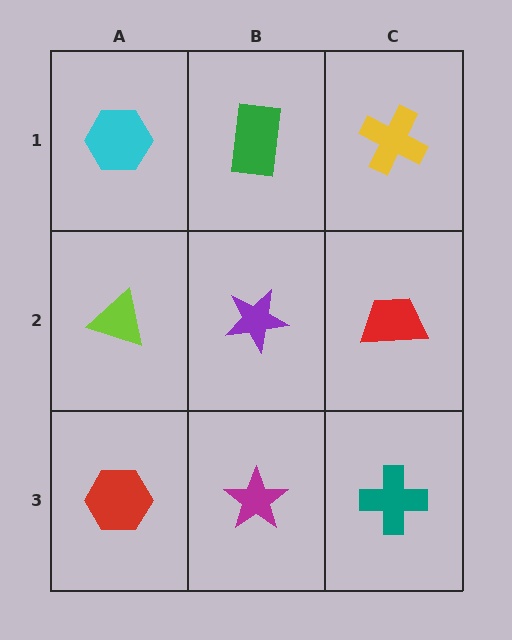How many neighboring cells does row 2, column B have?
4.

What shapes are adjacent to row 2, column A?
A cyan hexagon (row 1, column A), a red hexagon (row 3, column A), a purple star (row 2, column B).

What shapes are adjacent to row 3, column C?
A red trapezoid (row 2, column C), a magenta star (row 3, column B).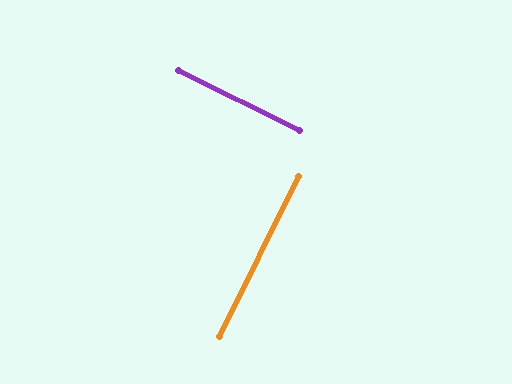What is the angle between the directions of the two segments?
Approximately 90 degrees.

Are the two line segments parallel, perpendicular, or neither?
Perpendicular — they meet at approximately 90°.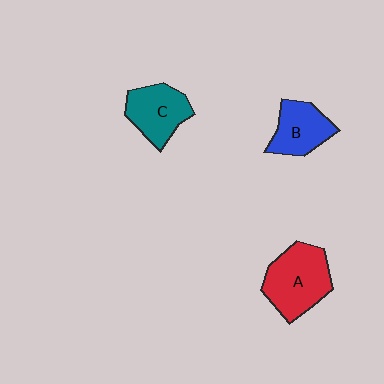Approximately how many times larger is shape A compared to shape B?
Approximately 1.5 times.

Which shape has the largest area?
Shape A (red).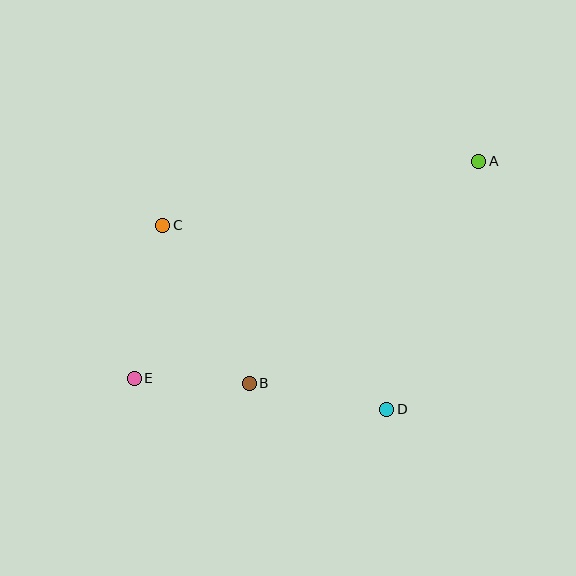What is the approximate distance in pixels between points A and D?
The distance between A and D is approximately 264 pixels.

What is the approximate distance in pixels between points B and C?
The distance between B and C is approximately 180 pixels.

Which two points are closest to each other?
Points B and E are closest to each other.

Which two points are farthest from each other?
Points A and E are farthest from each other.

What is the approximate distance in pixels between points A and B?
The distance between A and B is approximately 319 pixels.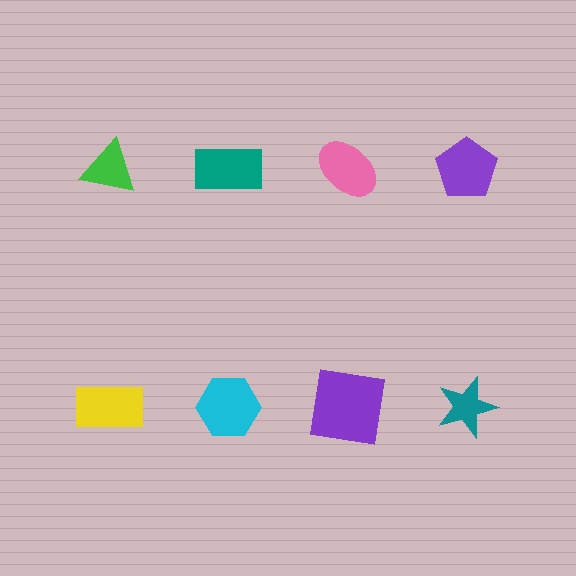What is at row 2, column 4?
A teal star.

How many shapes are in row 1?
4 shapes.